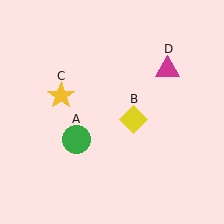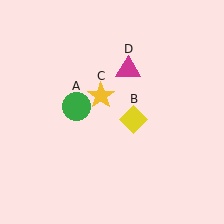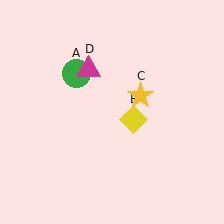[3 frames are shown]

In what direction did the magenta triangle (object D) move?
The magenta triangle (object D) moved left.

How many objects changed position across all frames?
3 objects changed position: green circle (object A), yellow star (object C), magenta triangle (object D).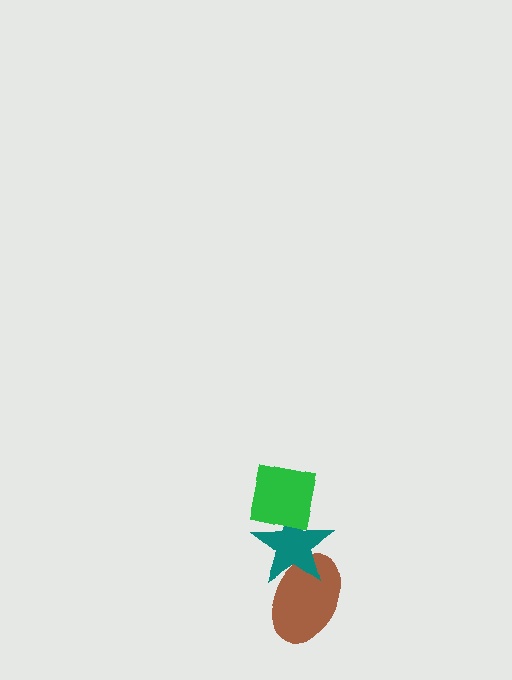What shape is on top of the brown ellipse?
The teal star is on top of the brown ellipse.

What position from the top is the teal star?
The teal star is 2nd from the top.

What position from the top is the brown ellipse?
The brown ellipse is 3rd from the top.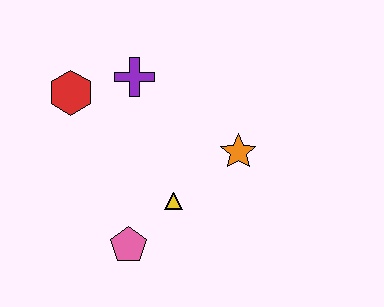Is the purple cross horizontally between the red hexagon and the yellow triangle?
Yes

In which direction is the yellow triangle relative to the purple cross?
The yellow triangle is below the purple cross.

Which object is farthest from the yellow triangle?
The red hexagon is farthest from the yellow triangle.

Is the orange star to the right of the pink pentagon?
Yes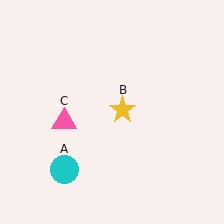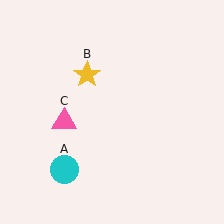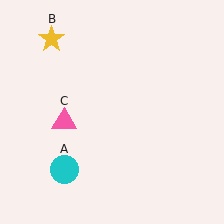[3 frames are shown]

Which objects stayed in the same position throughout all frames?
Cyan circle (object A) and pink triangle (object C) remained stationary.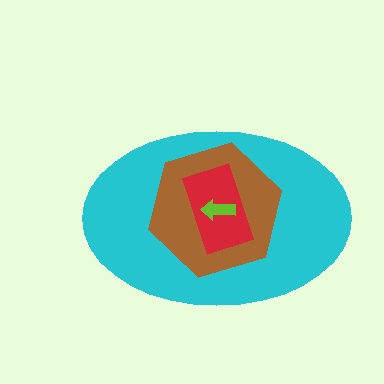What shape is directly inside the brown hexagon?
The red rectangle.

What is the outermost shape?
The cyan ellipse.